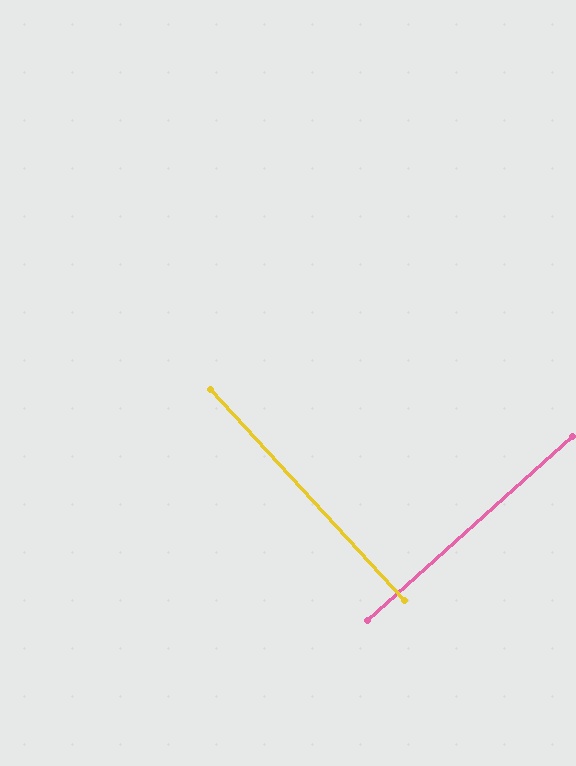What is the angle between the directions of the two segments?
Approximately 89 degrees.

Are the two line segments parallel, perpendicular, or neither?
Perpendicular — they meet at approximately 89°.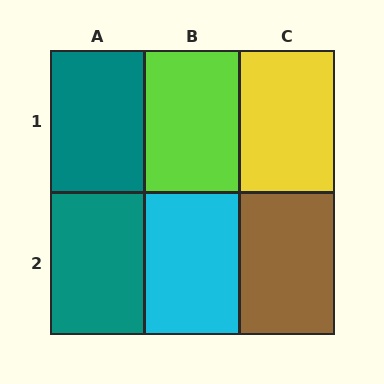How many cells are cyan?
1 cell is cyan.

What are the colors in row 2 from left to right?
Teal, cyan, brown.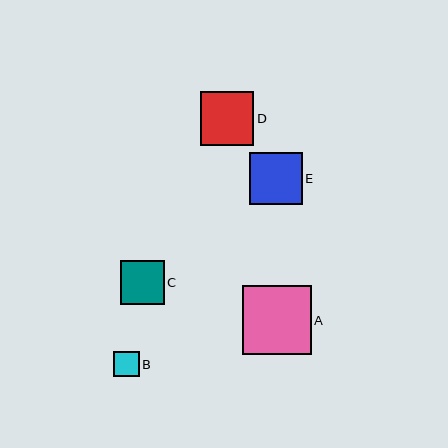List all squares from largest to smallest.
From largest to smallest: A, D, E, C, B.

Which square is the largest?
Square A is the largest with a size of approximately 69 pixels.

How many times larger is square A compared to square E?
Square A is approximately 1.3 times the size of square E.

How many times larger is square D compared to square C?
Square D is approximately 1.2 times the size of square C.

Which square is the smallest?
Square B is the smallest with a size of approximately 25 pixels.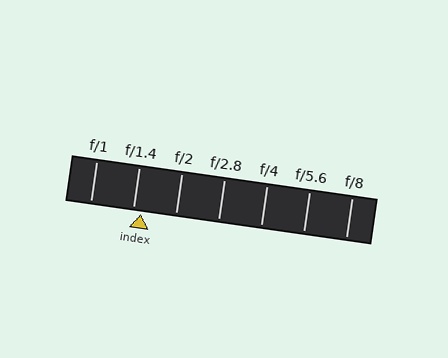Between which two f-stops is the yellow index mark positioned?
The index mark is between f/1.4 and f/2.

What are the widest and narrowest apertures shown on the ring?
The widest aperture shown is f/1 and the narrowest is f/8.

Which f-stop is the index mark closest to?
The index mark is closest to f/1.4.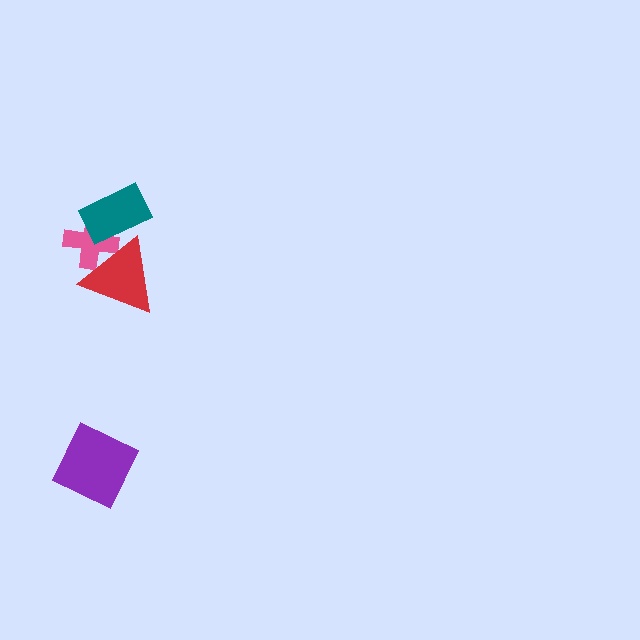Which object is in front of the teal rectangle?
The red triangle is in front of the teal rectangle.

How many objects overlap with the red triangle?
2 objects overlap with the red triangle.